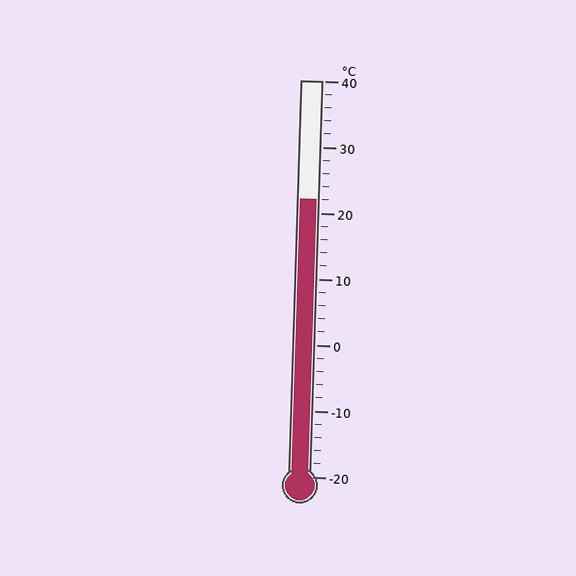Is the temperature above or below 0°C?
The temperature is above 0°C.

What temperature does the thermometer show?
The thermometer shows approximately 22°C.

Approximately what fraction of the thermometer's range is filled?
The thermometer is filled to approximately 70% of its range.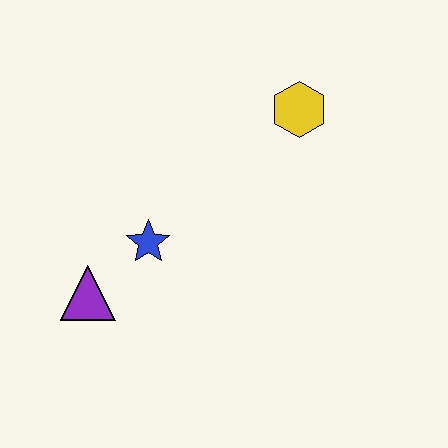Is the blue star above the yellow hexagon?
No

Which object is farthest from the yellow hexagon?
The purple triangle is farthest from the yellow hexagon.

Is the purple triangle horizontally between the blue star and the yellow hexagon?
No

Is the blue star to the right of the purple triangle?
Yes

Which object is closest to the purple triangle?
The blue star is closest to the purple triangle.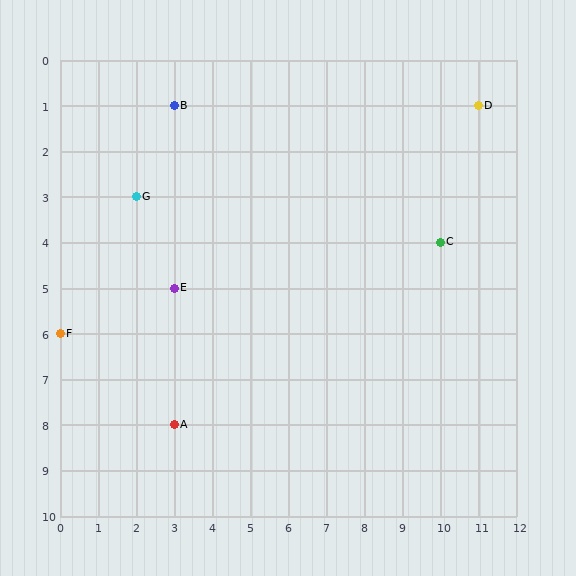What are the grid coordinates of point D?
Point D is at grid coordinates (11, 1).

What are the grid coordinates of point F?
Point F is at grid coordinates (0, 6).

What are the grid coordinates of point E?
Point E is at grid coordinates (3, 5).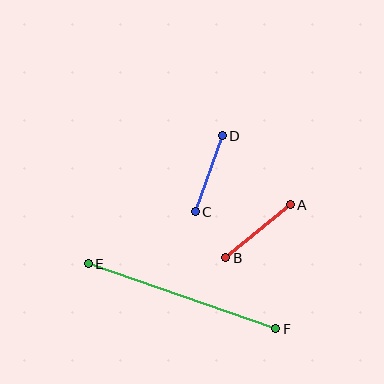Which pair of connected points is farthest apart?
Points E and F are farthest apart.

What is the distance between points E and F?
The distance is approximately 198 pixels.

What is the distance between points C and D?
The distance is approximately 80 pixels.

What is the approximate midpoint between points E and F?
The midpoint is at approximately (182, 296) pixels.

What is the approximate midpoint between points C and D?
The midpoint is at approximately (209, 174) pixels.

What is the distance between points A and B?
The distance is approximately 83 pixels.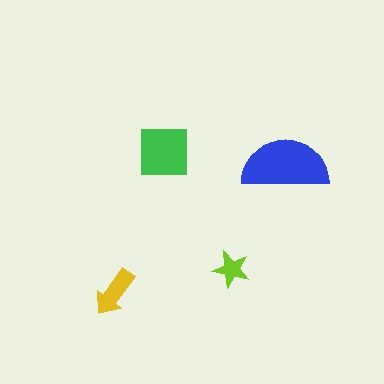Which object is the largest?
The blue semicircle.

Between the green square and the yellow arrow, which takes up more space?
The green square.